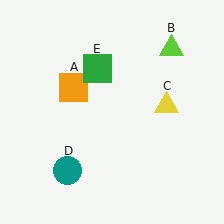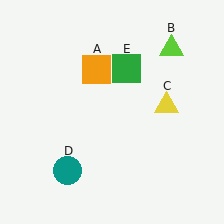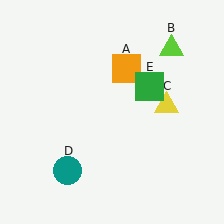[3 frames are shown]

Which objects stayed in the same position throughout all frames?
Lime triangle (object B) and yellow triangle (object C) and teal circle (object D) remained stationary.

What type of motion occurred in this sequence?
The orange square (object A), green square (object E) rotated clockwise around the center of the scene.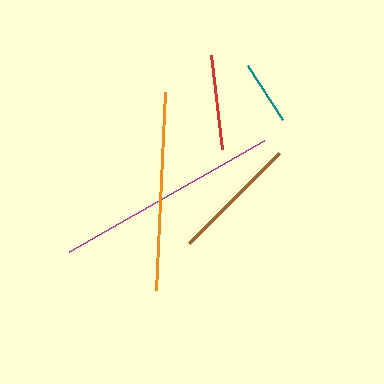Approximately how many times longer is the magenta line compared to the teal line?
The magenta line is approximately 3.5 times the length of the teal line.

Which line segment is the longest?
The magenta line is the longest at approximately 225 pixels.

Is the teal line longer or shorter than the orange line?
The orange line is longer than the teal line.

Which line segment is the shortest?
The teal line is the shortest at approximately 65 pixels.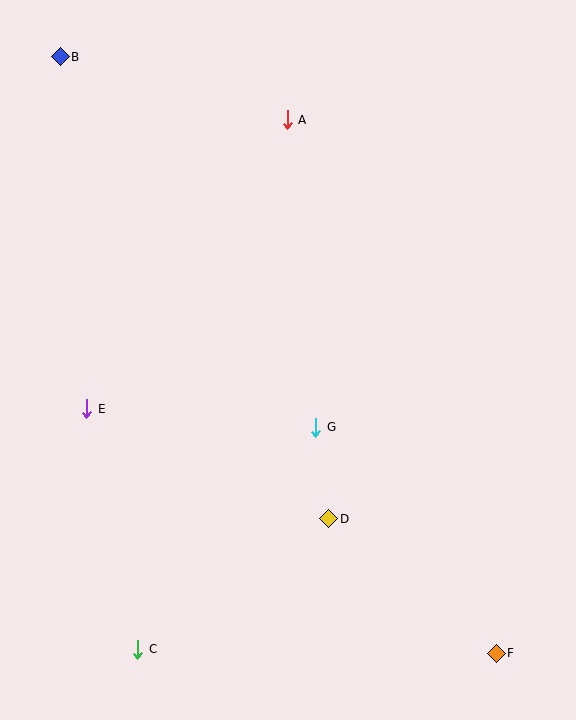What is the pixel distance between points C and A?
The distance between C and A is 550 pixels.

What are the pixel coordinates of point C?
Point C is at (138, 649).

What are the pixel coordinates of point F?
Point F is at (496, 653).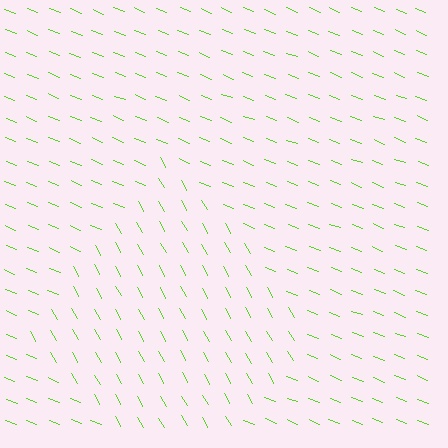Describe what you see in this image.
The image is filled with small lime line segments. A diamond region in the image has lines oriented differently from the surrounding lines, creating a visible texture boundary.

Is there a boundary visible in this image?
Yes, there is a texture boundary formed by a change in line orientation.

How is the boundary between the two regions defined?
The boundary is defined purely by a change in line orientation (approximately 39 degrees difference). All lines are the same color and thickness.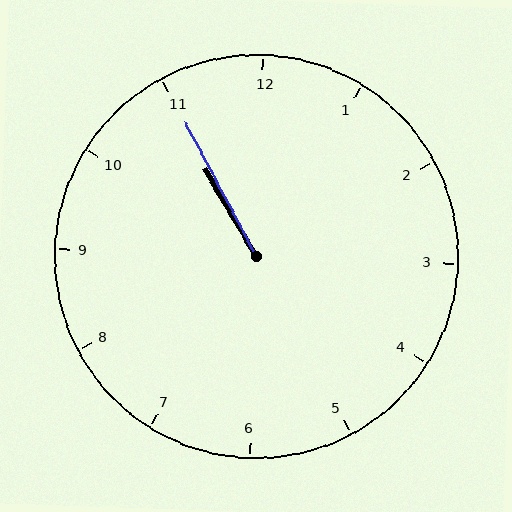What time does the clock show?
10:55.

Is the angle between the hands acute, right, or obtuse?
It is acute.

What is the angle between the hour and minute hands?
Approximately 2 degrees.